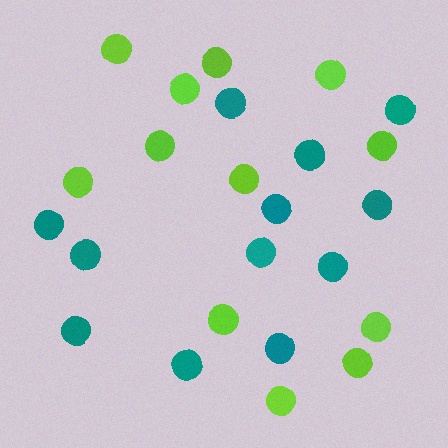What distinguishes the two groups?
There are 2 groups: one group of teal circles (12) and one group of lime circles (12).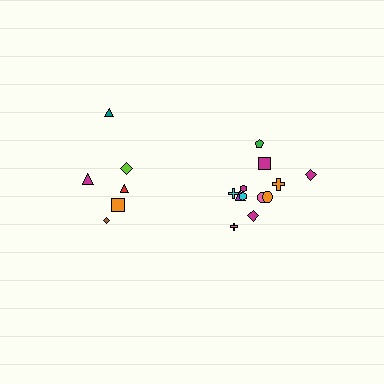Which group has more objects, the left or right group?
The right group.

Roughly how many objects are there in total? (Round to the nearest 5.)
Roughly 20 objects in total.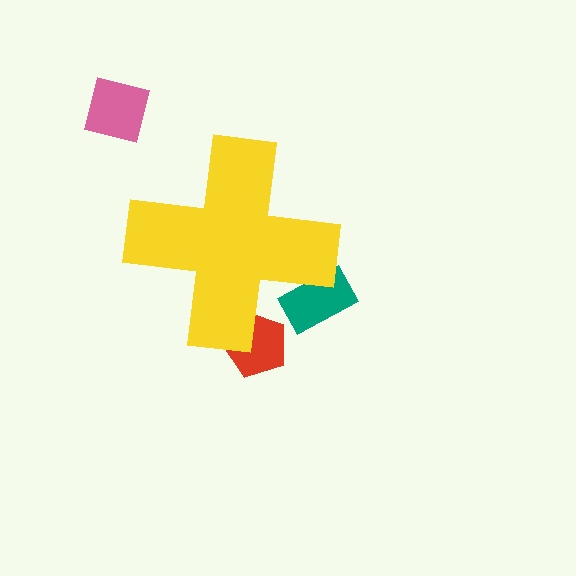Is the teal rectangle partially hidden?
Yes, the teal rectangle is partially hidden behind the yellow cross.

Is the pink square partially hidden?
No, the pink square is fully visible.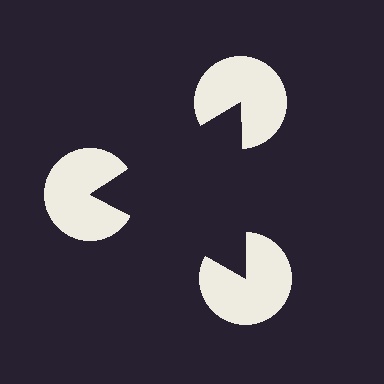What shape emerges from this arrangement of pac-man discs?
An illusory triangle — its edges are inferred from the aligned wedge cuts in the pac-man discs, not physically drawn.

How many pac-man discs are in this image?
There are 3 — one at each vertex of the illusory triangle.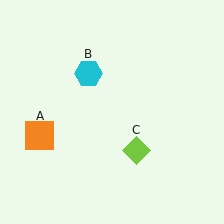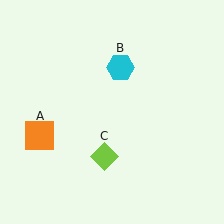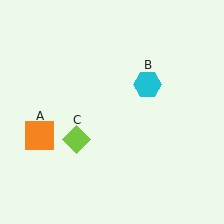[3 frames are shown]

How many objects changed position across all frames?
2 objects changed position: cyan hexagon (object B), lime diamond (object C).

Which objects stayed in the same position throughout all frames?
Orange square (object A) remained stationary.